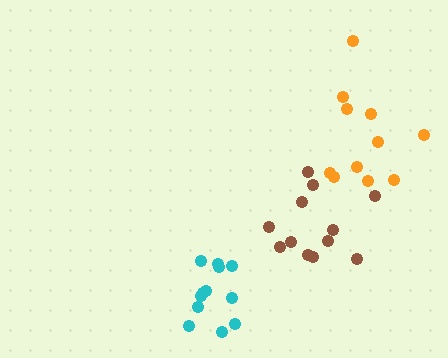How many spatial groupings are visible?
There are 3 spatial groupings.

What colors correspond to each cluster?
The clusters are colored: brown, cyan, orange.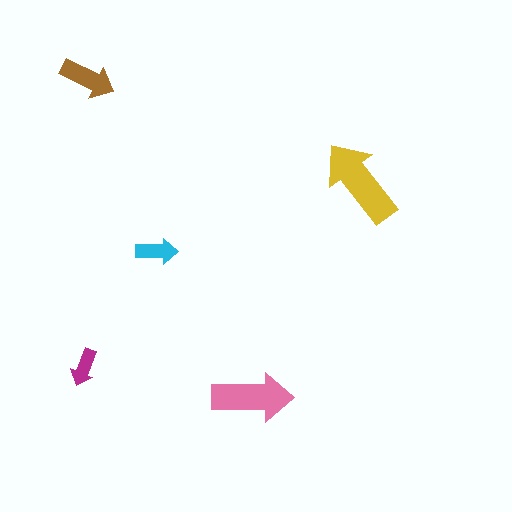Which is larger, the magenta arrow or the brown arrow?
The brown one.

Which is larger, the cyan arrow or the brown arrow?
The brown one.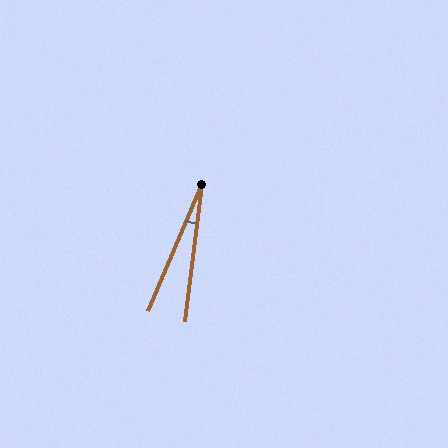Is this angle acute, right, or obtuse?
It is acute.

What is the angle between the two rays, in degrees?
Approximately 16 degrees.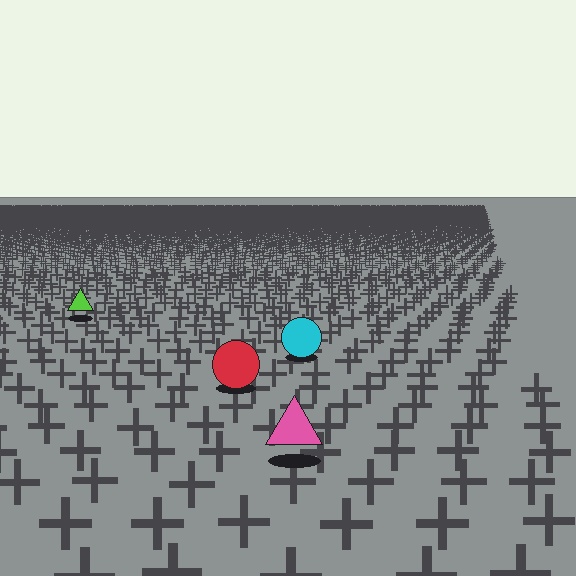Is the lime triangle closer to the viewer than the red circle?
No. The red circle is closer — you can tell from the texture gradient: the ground texture is coarser near it.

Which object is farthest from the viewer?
The lime triangle is farthest from the viewer. It appears smaller and the ground texture around it is denser.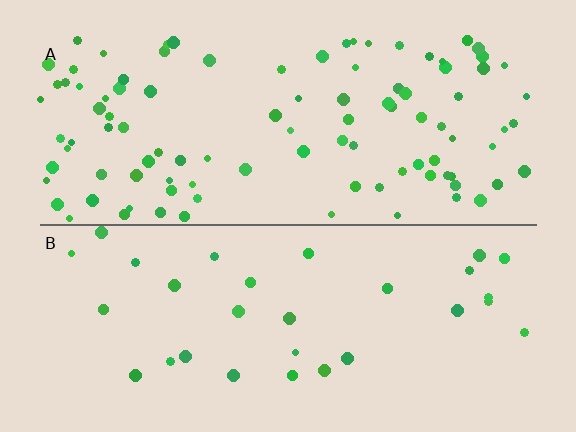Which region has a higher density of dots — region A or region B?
A (the top).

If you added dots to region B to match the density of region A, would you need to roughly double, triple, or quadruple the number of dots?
Approximately triple.